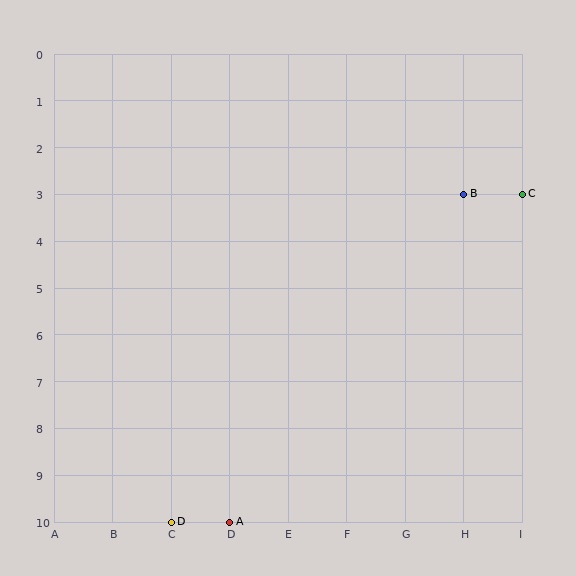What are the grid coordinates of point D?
Point D is at grid coordinates (C, 10).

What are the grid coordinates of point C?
Point C is at grid coordinates (I, 3).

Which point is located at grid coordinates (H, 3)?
Point B is at (H, 3).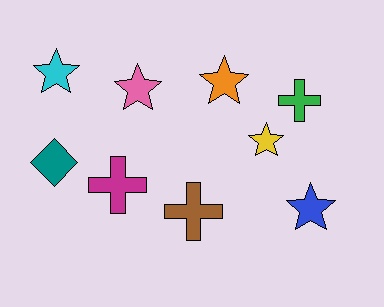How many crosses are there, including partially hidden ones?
There are 3 crosses.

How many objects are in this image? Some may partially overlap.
There are 9 objects.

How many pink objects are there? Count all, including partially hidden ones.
There is 1 pink object.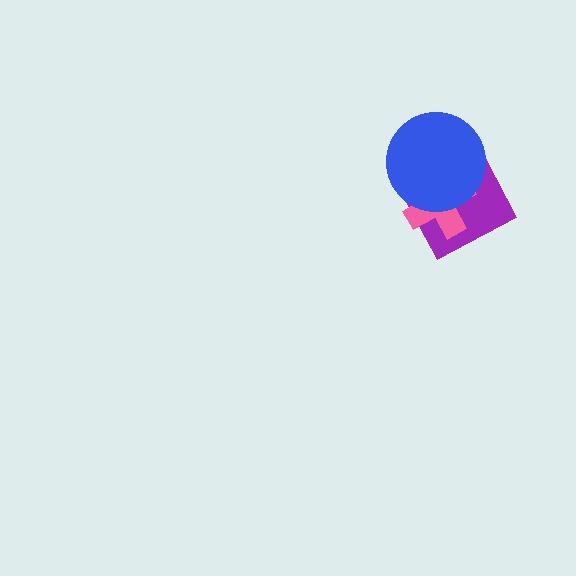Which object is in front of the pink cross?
The blue circle is in front of the pink cross.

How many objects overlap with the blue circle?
2 objects overlap with the blue circle.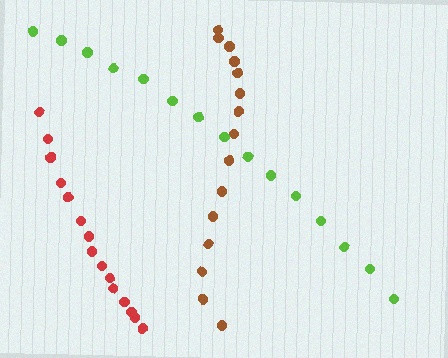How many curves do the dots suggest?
There are 3 distinct paths.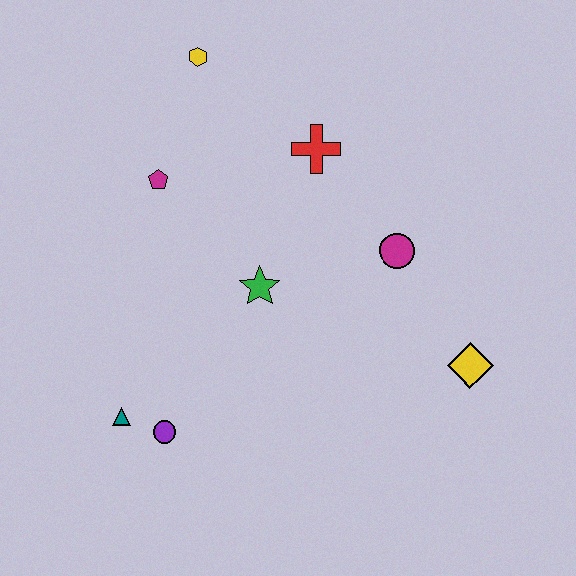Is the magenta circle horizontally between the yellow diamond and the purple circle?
Yes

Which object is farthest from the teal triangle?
The yellow hexagon is farthest from the teal triangle.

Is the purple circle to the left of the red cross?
Yes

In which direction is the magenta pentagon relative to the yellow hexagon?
The magenta pentagon is below the yellow hexagon.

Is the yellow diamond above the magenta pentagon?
No